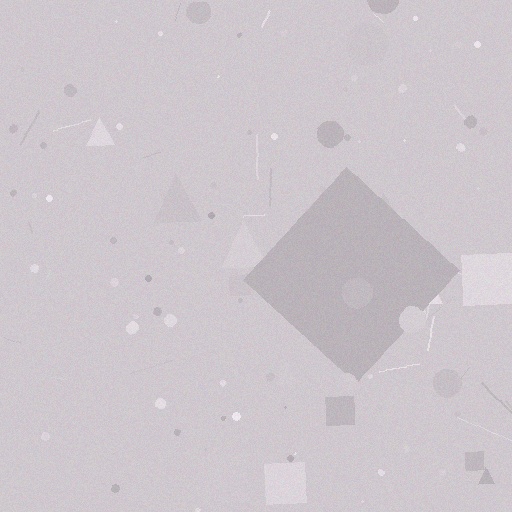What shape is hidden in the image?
A diamond is hidden in the image.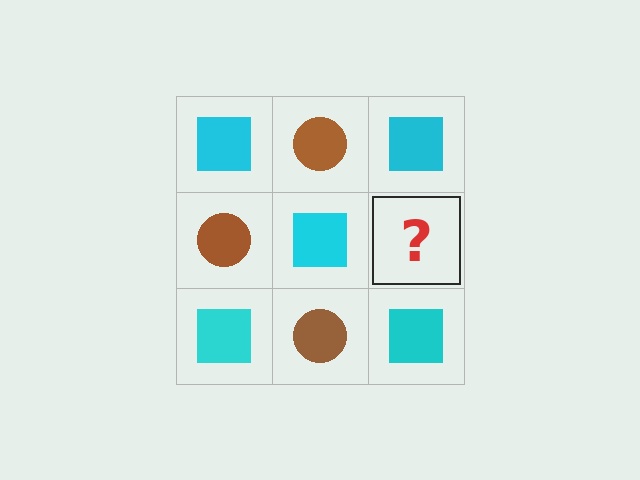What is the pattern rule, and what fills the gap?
The rule is that it alternates cyan square and brown circle in a checkerboard pattern. The gap should be filled with a brown circle.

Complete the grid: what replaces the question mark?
The question mark should be replaced with a brown circle.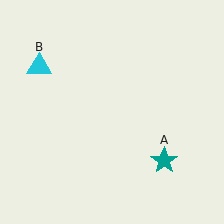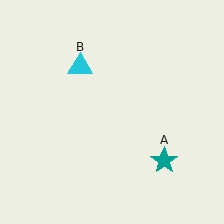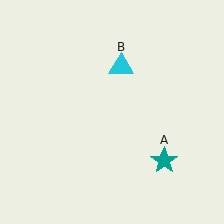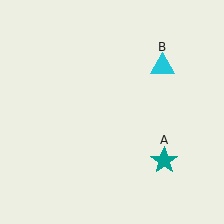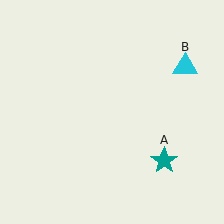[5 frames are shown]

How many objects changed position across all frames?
1 object changed position: cyan triangle (object B).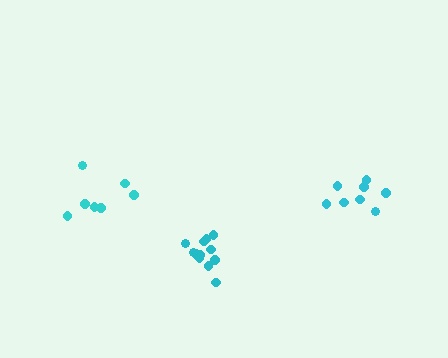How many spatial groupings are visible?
There are 3 spatial groupings.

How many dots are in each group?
Group 1: 9 dots, Group 2: 7 dots, Group 3: 12 dots (28 total).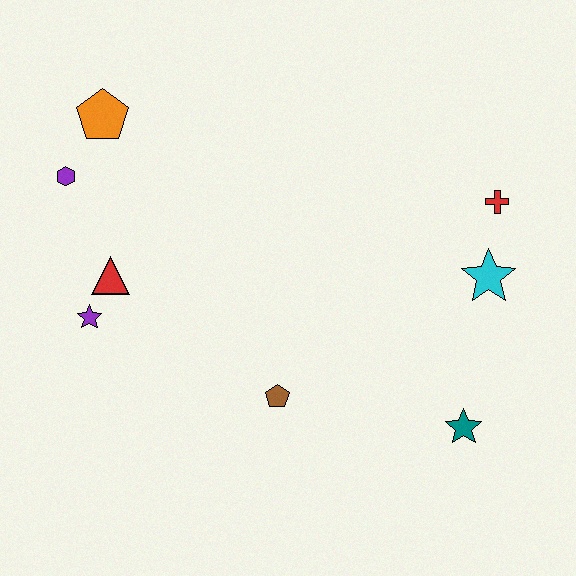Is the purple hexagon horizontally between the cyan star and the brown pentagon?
No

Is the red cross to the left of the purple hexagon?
No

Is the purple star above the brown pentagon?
Yes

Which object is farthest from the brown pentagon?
The orange pentagon is farthest from the brown pentagon.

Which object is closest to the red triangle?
The purple star is closest to the red triangle.